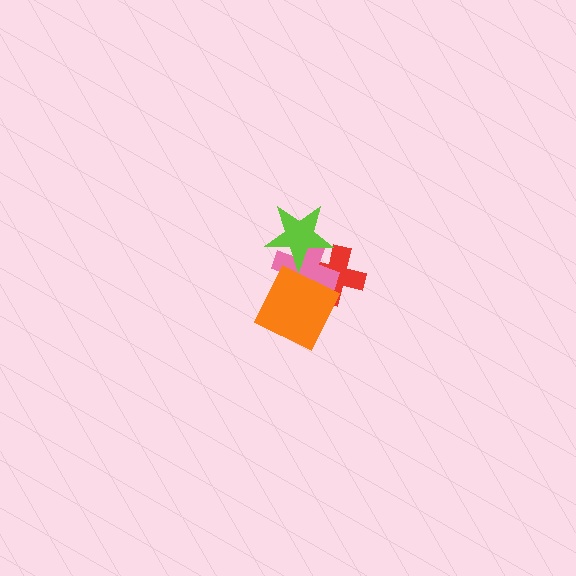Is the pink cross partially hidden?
Yes, it is partially covered by another shape.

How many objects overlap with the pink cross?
3 objects overlap with the pink cross.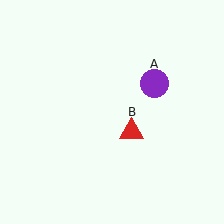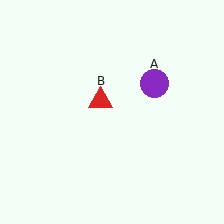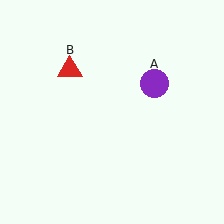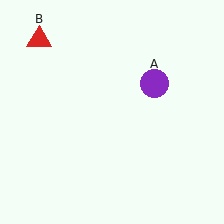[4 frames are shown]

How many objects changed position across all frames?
1 object changed position: red triangle (object B).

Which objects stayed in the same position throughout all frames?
Purple circle (object A) remained stationary.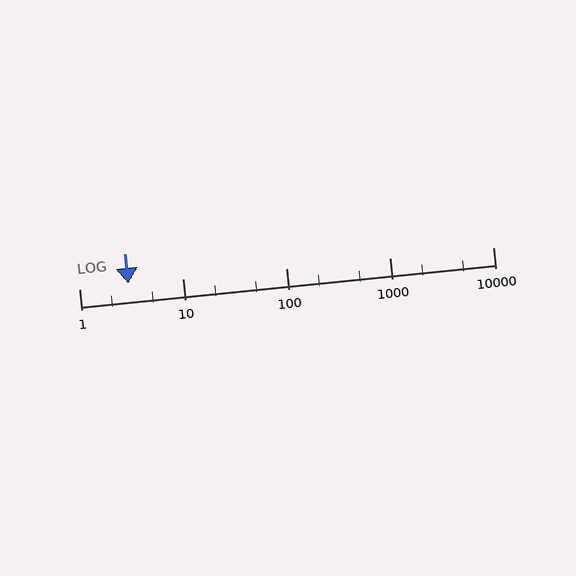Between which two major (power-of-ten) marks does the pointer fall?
The pointer is between 1 and 10.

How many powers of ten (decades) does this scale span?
The scale spans 4 decades, from 1 to 10000.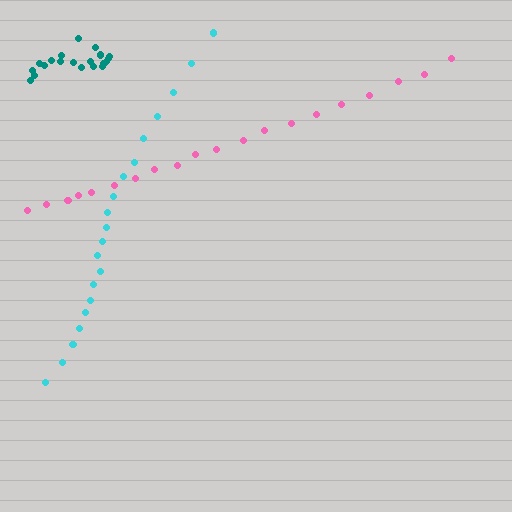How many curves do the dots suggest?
There are 3 distinct paths.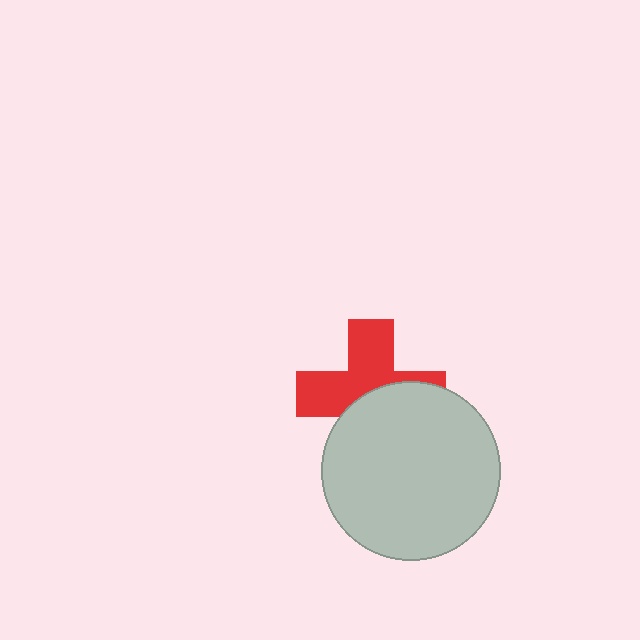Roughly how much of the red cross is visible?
About half of it is visible (roughly 54%).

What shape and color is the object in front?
The object in front is a light gray circle.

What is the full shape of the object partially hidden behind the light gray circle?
The partially hidden object is a red cross.